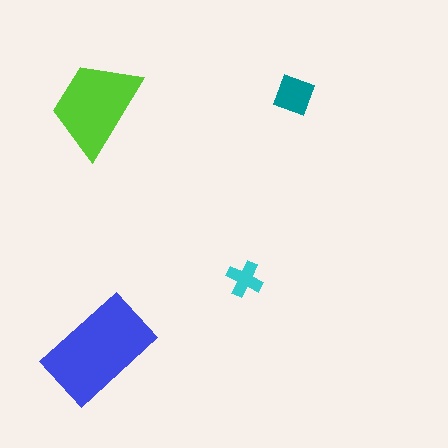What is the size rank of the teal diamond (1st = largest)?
3rd.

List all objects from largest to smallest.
The blue rectangle, the lime trapezoid, the teal diamond, the cyan cross.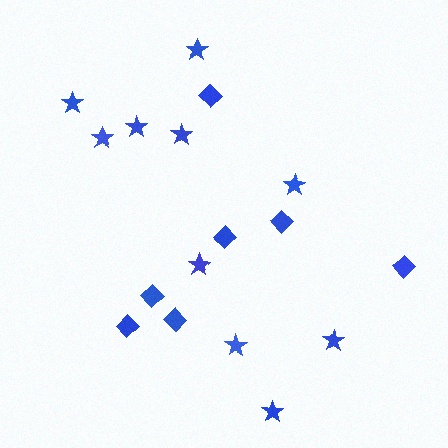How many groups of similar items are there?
There are 2 groups: one group of stars (10) and one group of diamonds (7).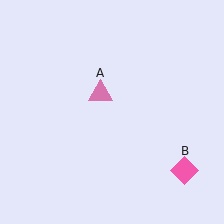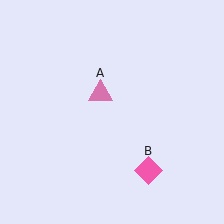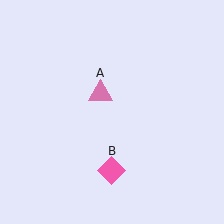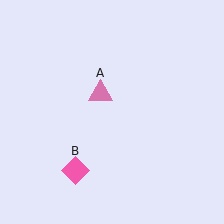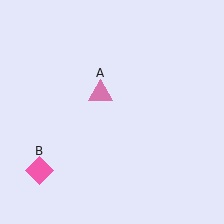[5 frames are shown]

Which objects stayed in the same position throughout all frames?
Pink triangle (object A) remained stationary.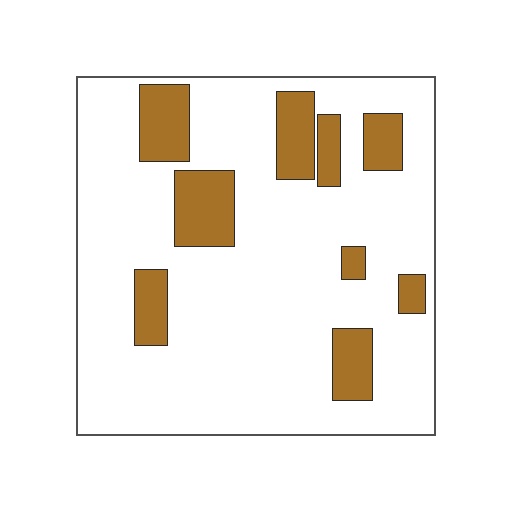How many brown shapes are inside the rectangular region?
9.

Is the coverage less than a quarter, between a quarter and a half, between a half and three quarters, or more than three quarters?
Less than a quarter.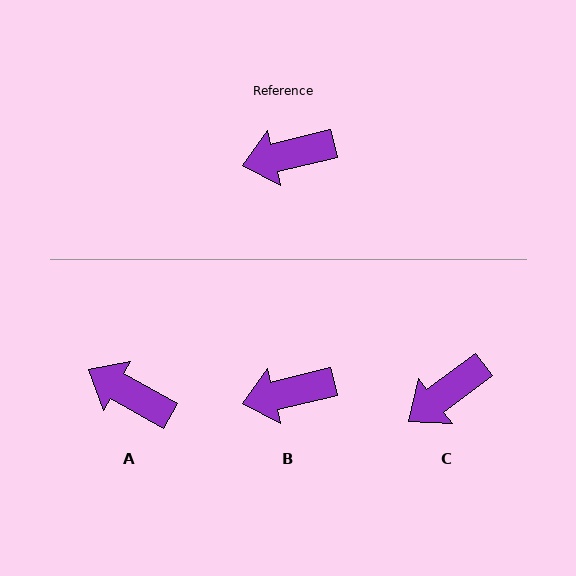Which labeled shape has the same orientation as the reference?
B.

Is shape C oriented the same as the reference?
No, it is off by about 23 degrees.